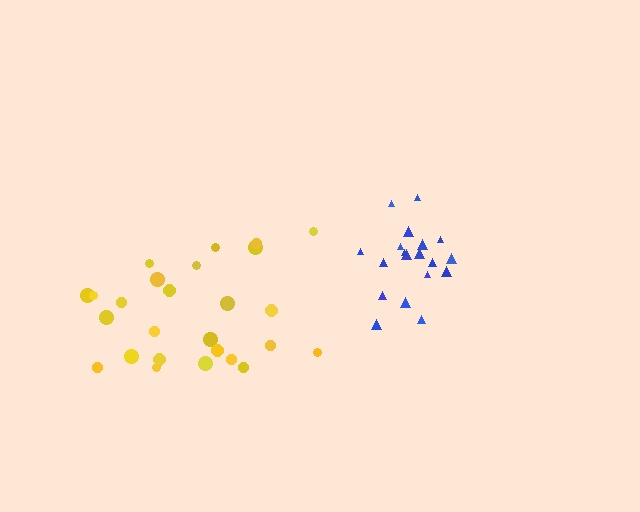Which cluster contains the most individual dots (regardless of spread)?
Yellow (26).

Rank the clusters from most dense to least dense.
blue, yellow.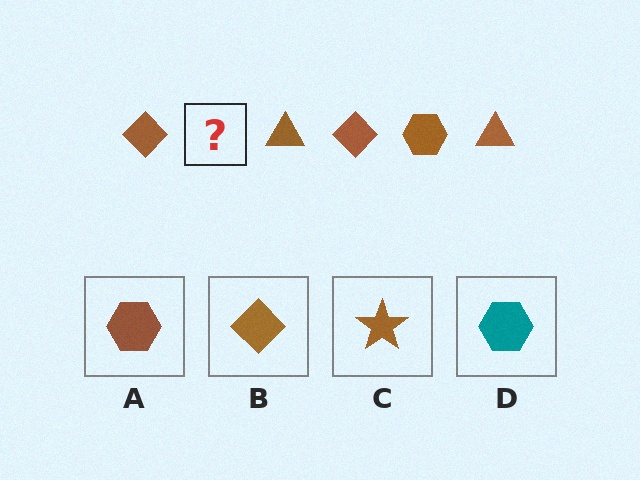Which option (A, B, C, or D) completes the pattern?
A.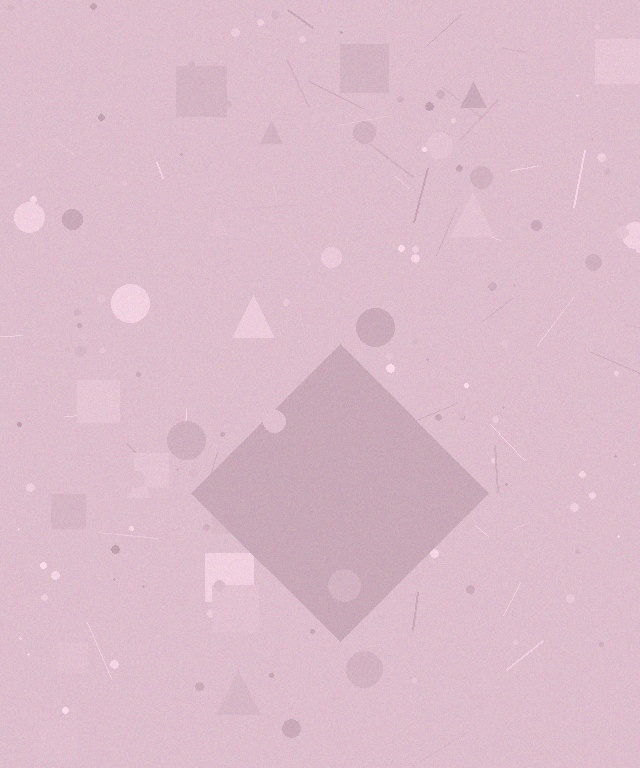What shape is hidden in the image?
A diamond is hidden in the image.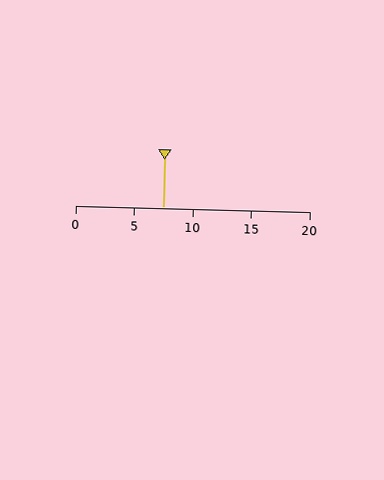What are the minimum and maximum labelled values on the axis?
The axis runs from 0 to 20.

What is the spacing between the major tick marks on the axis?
The major ticks are spaced 5 apart.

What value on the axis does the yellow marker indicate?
The marker indicates approximately 7.5.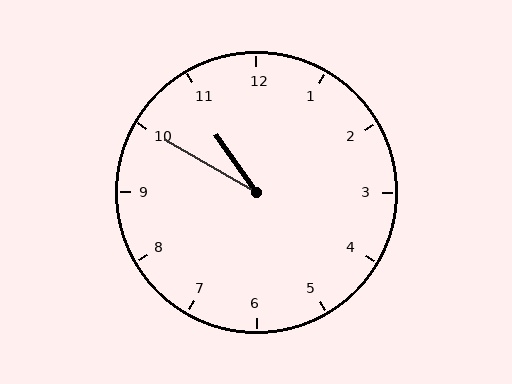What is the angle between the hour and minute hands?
Approximately 25 degrees.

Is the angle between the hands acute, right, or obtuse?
It is acute.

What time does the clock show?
10:50.